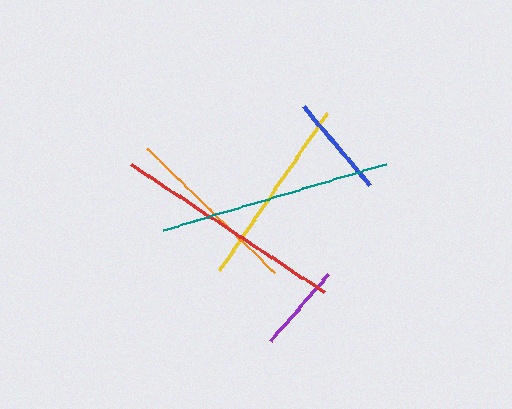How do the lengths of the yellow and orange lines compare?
The yellow and orange lines are approximately the same length.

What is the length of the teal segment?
The teal segment is approximately 233 pixels long.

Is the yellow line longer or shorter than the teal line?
The teal line is longer than the yellow line.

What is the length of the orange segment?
The orange segment is approximately 178 pixels long.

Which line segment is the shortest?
The purple line is the shortest at approximately 89 pixels.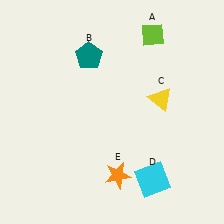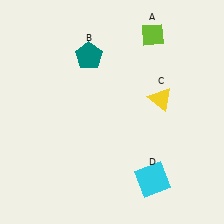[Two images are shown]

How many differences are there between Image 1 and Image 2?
There is 1 difference between the two images.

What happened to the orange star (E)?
The orange star (E) was removed in Image 2. It was in the bottom-right area of Image 1.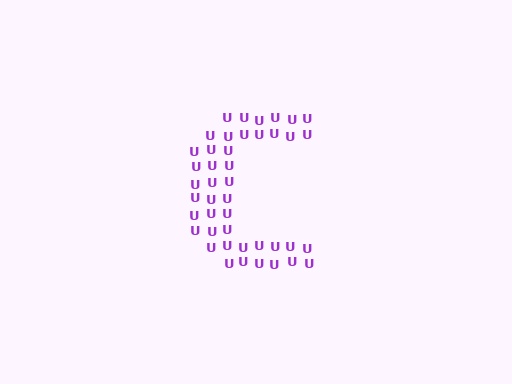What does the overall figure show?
The overall figure shows the letter C.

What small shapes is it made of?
It is made of small letter U's.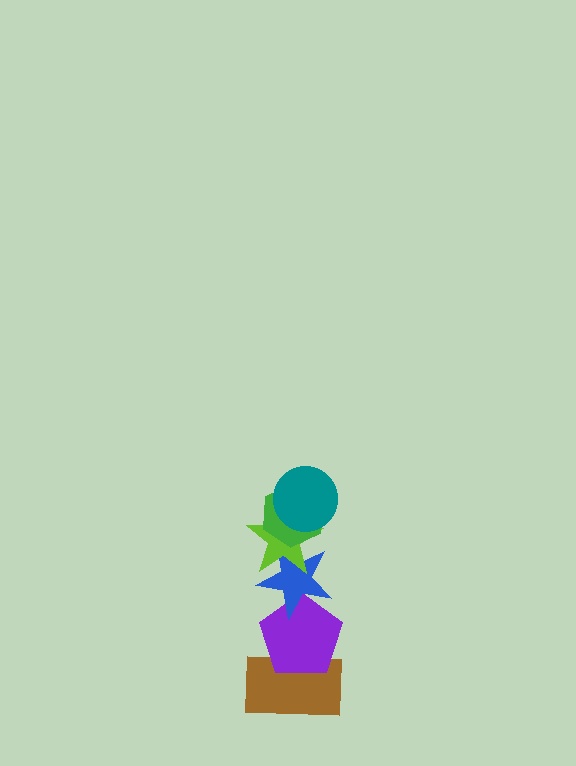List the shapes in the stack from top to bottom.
From top to bottom: the teal circle, the green hexagon, the lime star, the blue star, the purple pentagon, the brown rectangle.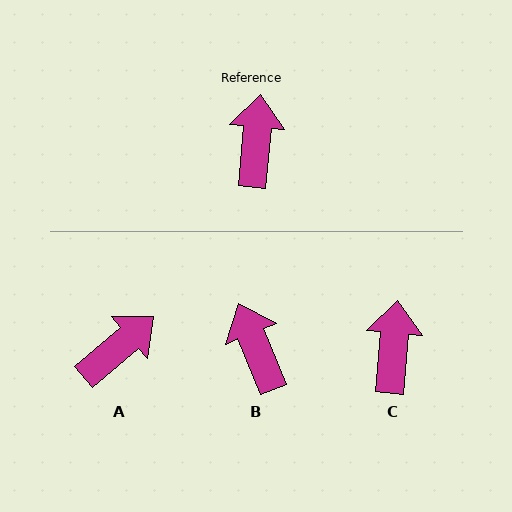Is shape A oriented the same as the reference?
No, it is off by about 44 degrees.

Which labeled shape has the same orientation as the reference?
C.